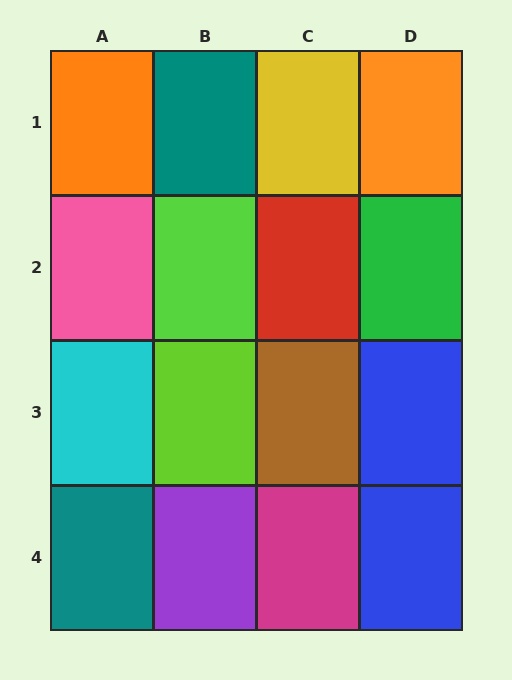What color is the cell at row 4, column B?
Purple.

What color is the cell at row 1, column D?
Orange.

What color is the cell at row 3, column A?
Cyan.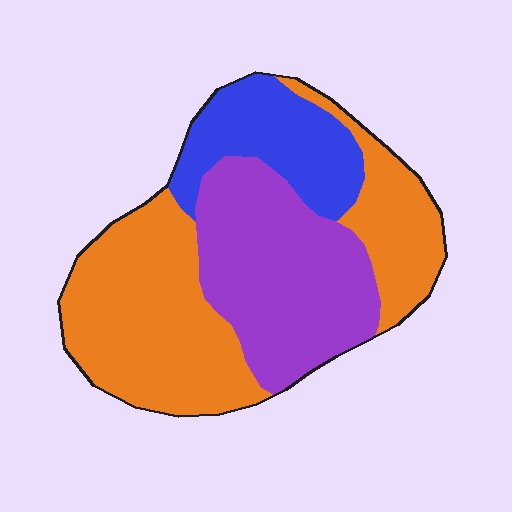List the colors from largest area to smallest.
From largest to smallest: orange, purple, blue.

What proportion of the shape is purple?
Purple takes up about one third (1/3) of the shape.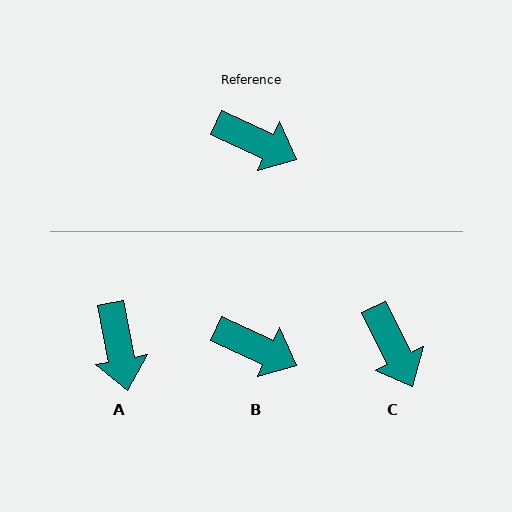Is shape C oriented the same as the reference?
No, it is off by about 39 degrees.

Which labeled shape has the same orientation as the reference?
B.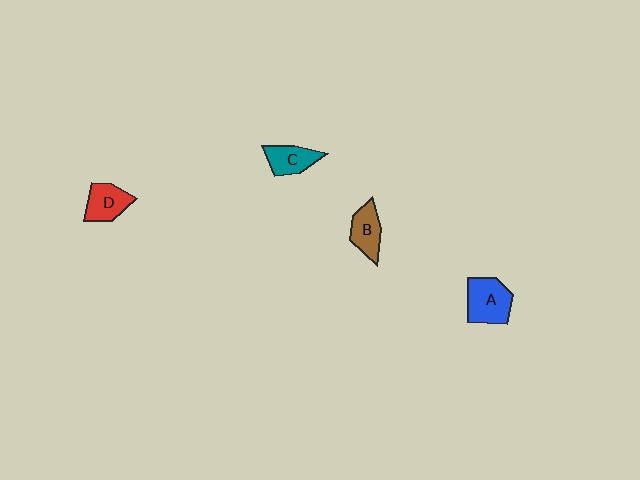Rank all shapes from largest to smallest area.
From largest to smallest: A (blue), D (red), B (brown), C (teal).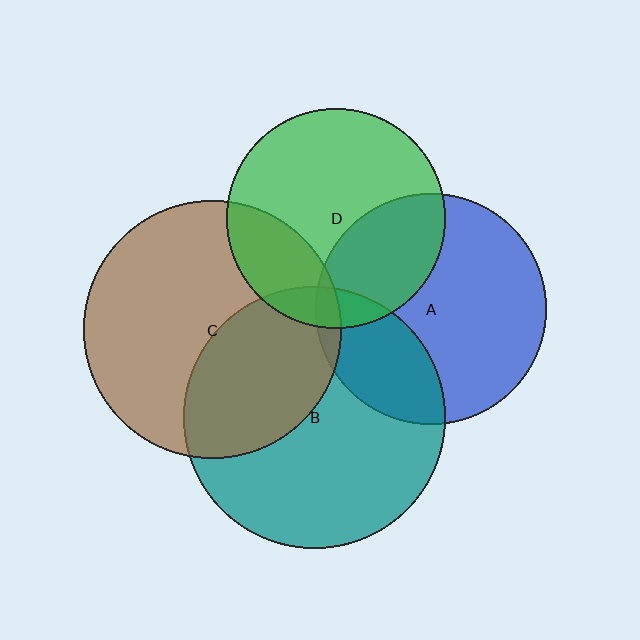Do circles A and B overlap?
Yes.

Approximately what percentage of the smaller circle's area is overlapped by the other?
Approximately 25%.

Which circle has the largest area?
Circle B (teal).